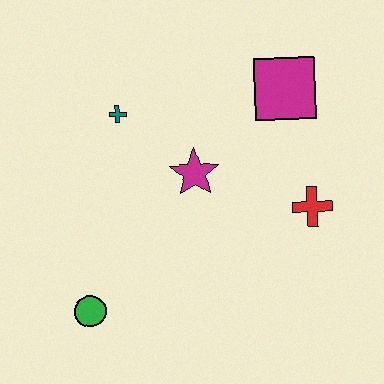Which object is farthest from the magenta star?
The green circle is farthest from the magenta star.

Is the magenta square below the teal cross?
No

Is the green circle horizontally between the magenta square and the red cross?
No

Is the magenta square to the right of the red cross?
No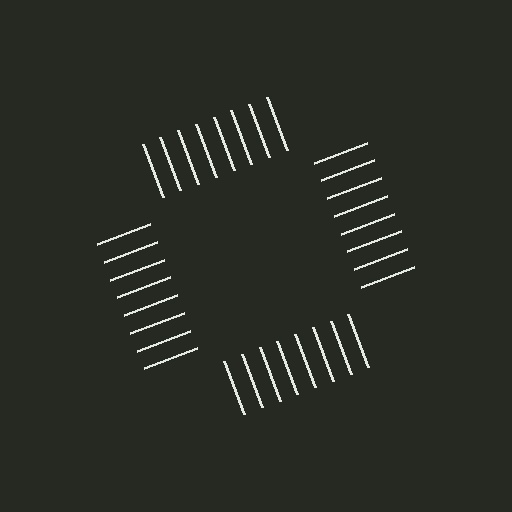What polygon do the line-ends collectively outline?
An illusory square — the line segments terminate on its edges but no continuous stroke is drawn.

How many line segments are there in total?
32 — 8 along each of the 4 edges.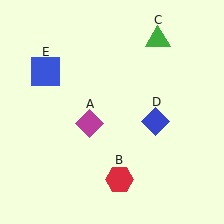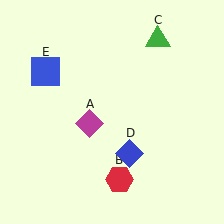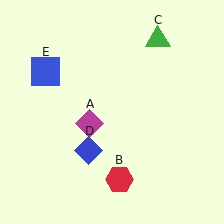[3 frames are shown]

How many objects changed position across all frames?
1 object changed position: blue diamond (object D).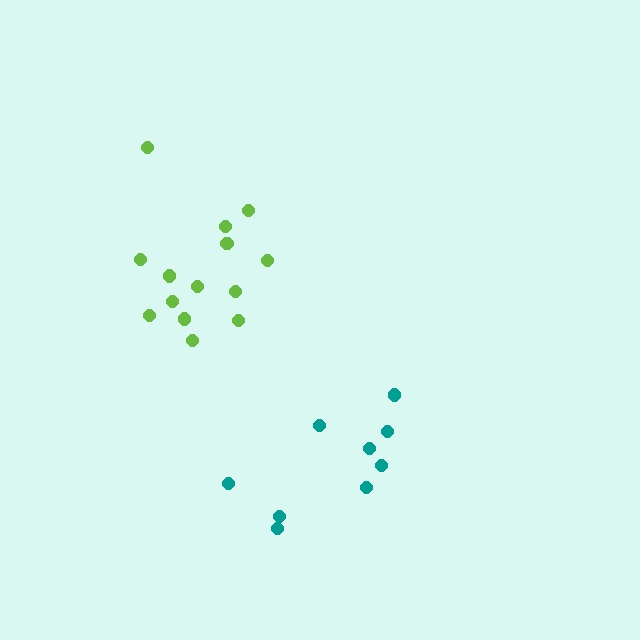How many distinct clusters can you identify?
There are 2 distinct clusters.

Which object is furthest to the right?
The teal cluster is rightmost.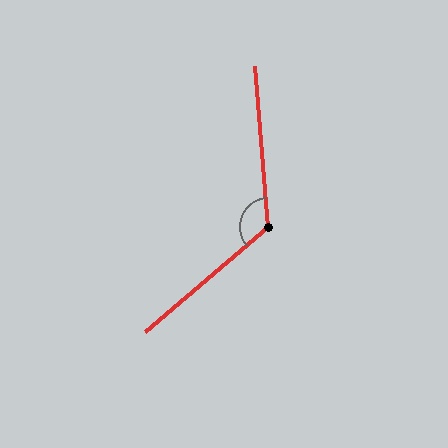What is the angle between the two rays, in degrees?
Approximately 126 degrees.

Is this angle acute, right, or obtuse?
It is obtuse.